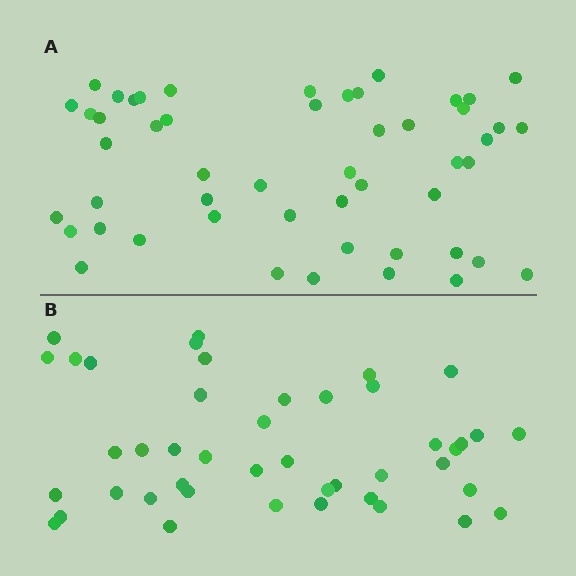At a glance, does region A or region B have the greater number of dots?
Region A (the top region) has more dots.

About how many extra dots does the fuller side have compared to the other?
Region A has roughly 8 or so more dots than region B.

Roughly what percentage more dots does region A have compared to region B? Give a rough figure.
About 15% more.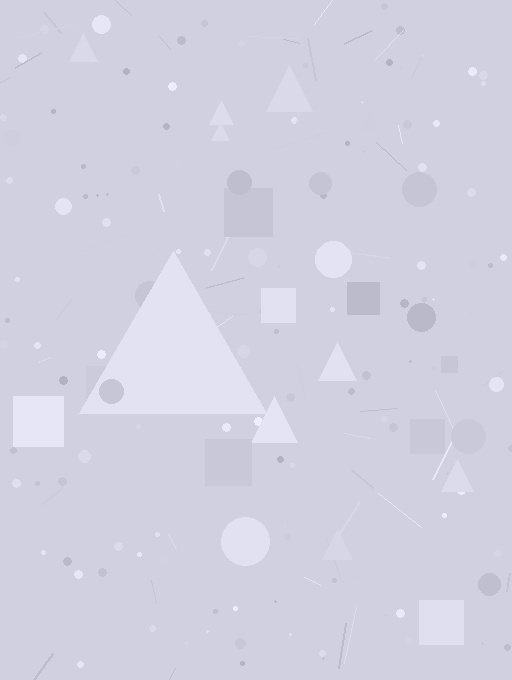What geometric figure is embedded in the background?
A triangle is embedded in the background.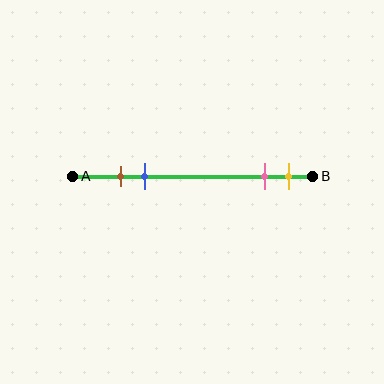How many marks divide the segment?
There are 4 marks dividing the segment.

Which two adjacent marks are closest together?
The brown and blue marks are the closest adjacent pair.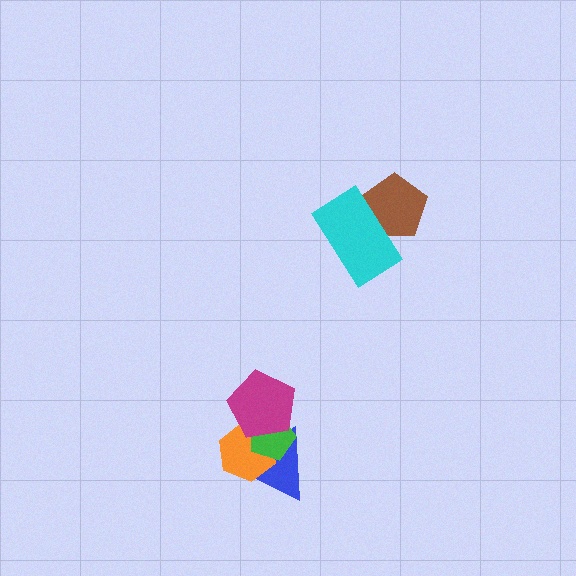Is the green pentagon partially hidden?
Yes, it is partially covered by another shape.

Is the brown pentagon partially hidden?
Yes, it is partially covered by another shape.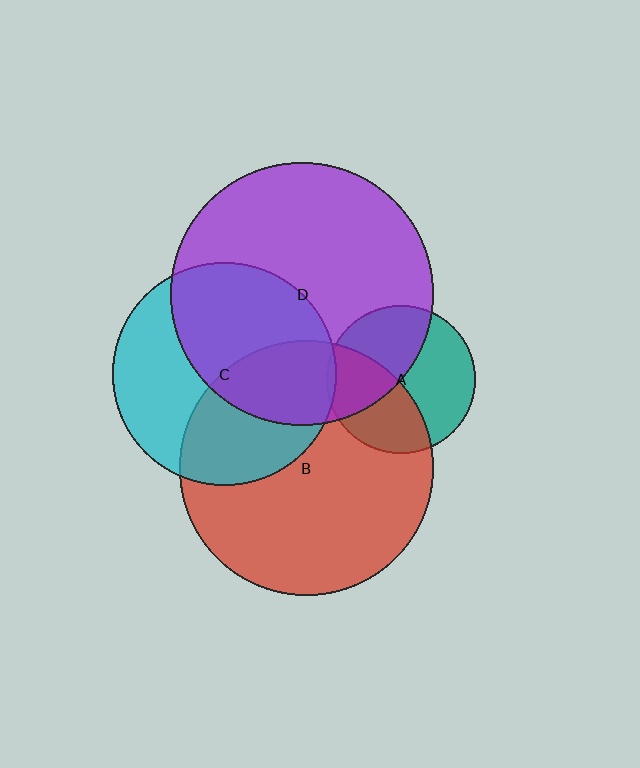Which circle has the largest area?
Circle D (purple).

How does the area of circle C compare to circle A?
Approximately 2.3 times.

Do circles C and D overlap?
Yes.